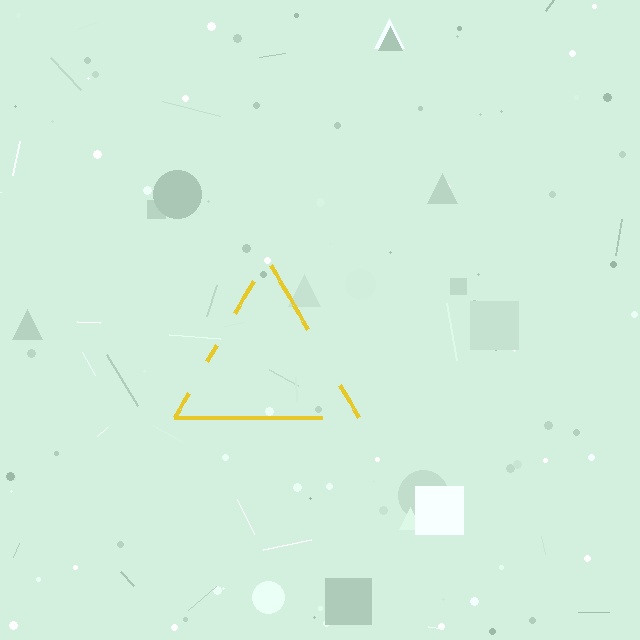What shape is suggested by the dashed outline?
The dashed outline suggests a triangle.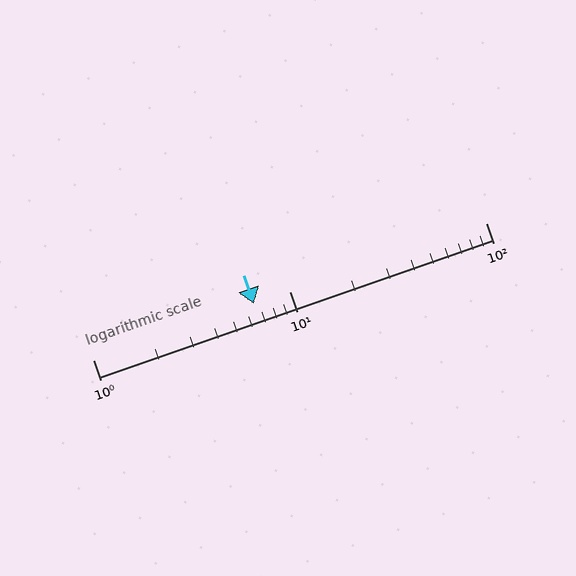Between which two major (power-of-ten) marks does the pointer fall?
The pointer is between 1 and 10.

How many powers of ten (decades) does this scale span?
The scale spans 2 decades, from 1 to 100.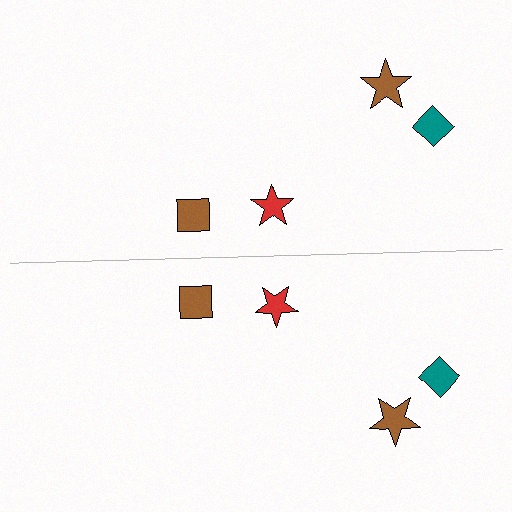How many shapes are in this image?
There are 8 shapes in this image.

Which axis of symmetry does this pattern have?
The pattern has a horizontal axis of symmetry running through the center of the image.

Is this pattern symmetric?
Yes, this pattern has bilateral (reflection) symmetry.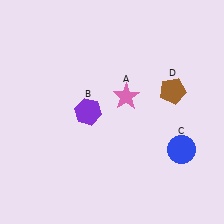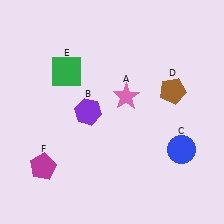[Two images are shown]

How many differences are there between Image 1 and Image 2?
There are 2 differences between the two images.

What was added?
A green square (E), a magenta pentagon (F) were added in Image 2.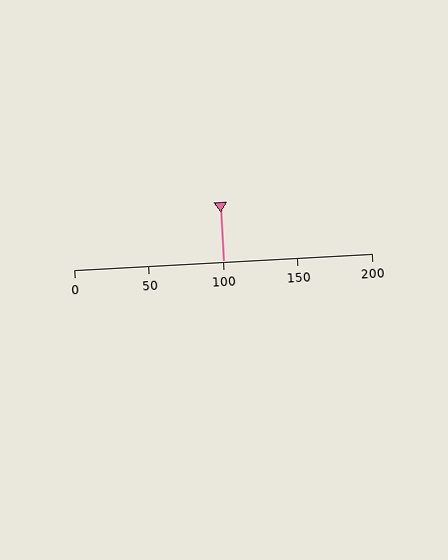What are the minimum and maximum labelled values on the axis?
The axis runs from 0 to 200.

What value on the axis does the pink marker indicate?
The marker indicates approximately 100.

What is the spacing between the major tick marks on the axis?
The major ticks are spaced 50 apart.